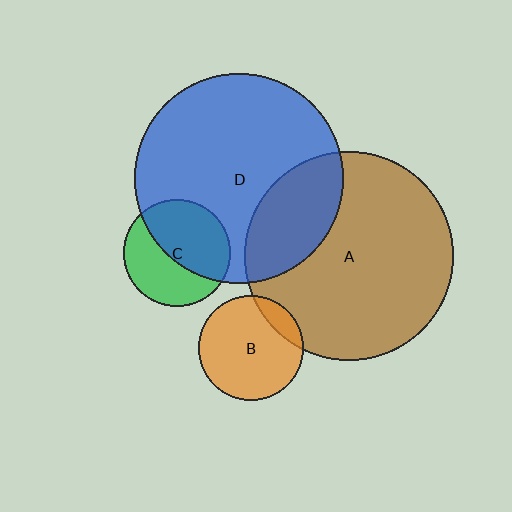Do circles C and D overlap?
Yes.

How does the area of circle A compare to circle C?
Approximately 3.8 times.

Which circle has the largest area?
Circle D (blue).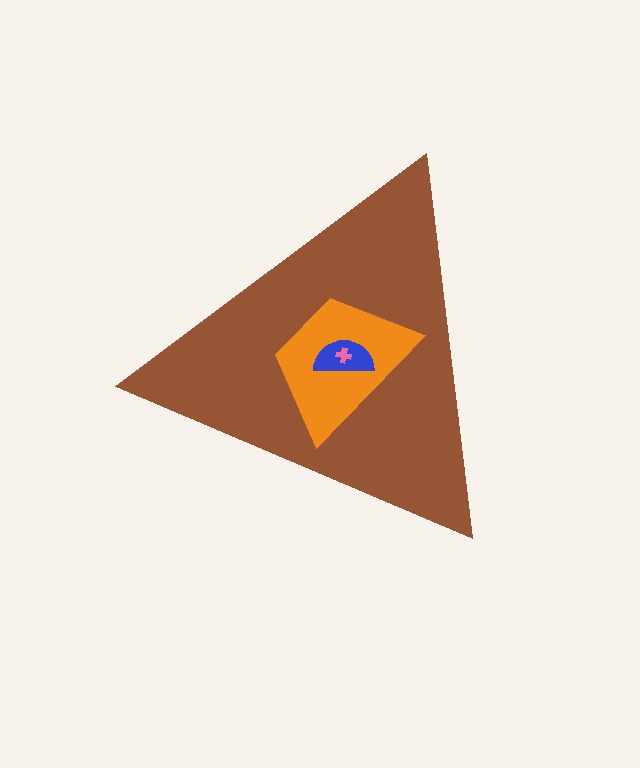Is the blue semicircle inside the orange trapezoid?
Yes.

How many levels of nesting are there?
4.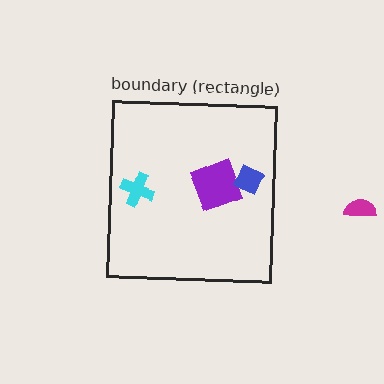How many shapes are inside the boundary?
3 inside, 1 outside.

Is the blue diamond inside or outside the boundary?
Inside.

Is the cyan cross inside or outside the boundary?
Inside.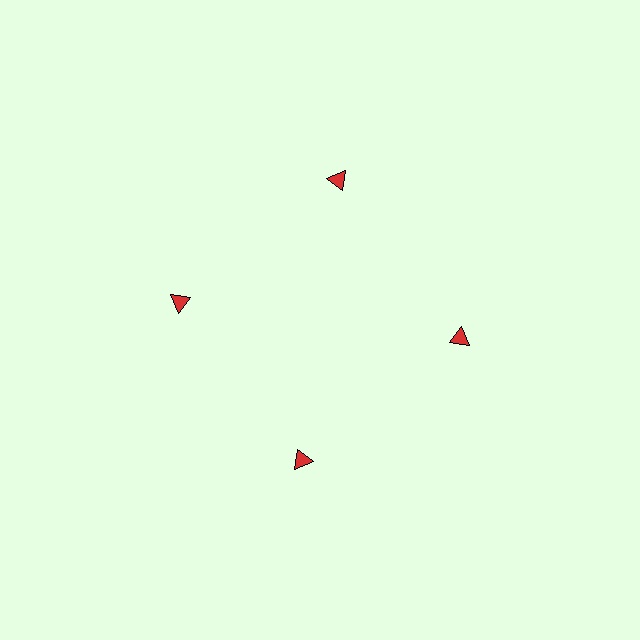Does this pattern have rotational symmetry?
Yes, this pattern has 4-fold rotational symmetry. It looks the same after rotating 90 degrees around the center.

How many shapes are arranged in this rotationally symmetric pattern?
There are 4 shapes, arranged in 4 groups of 1.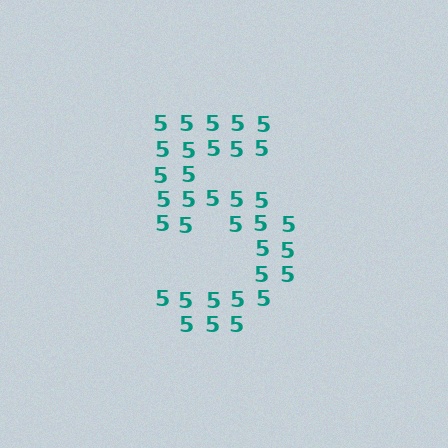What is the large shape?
The large shape is the digit 5.